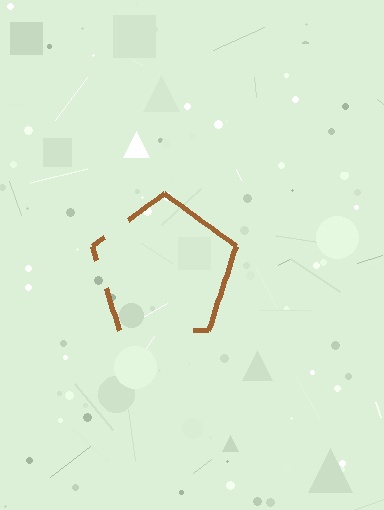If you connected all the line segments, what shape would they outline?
They would outline a pentagon.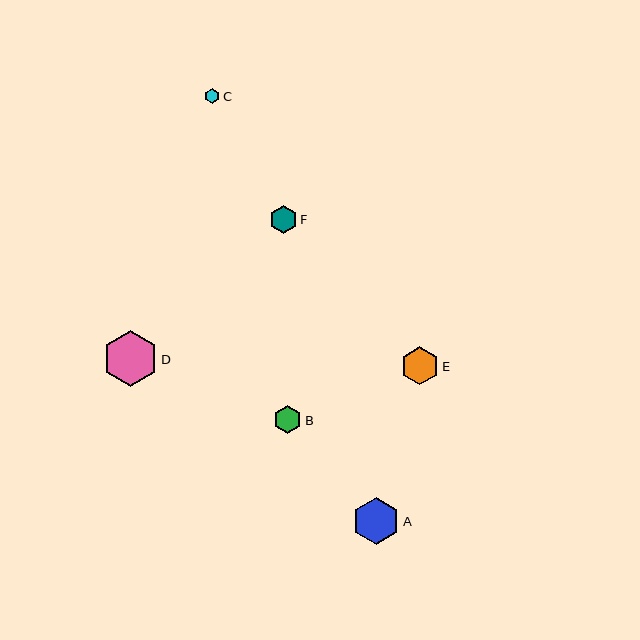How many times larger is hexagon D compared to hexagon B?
Hexagon D is approximately 2.0 times the size of hexagon B.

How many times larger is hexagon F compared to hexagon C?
Hexagon F is approximately 1.8 times the size of hexagon C.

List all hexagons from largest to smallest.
From largest to smallest: D, A, E, B, F, C.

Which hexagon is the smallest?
Hexagon C is the smallest with a size of approximately 15 pixels.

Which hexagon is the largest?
Hexagon D is the largest with a size of approximately 56 pixels.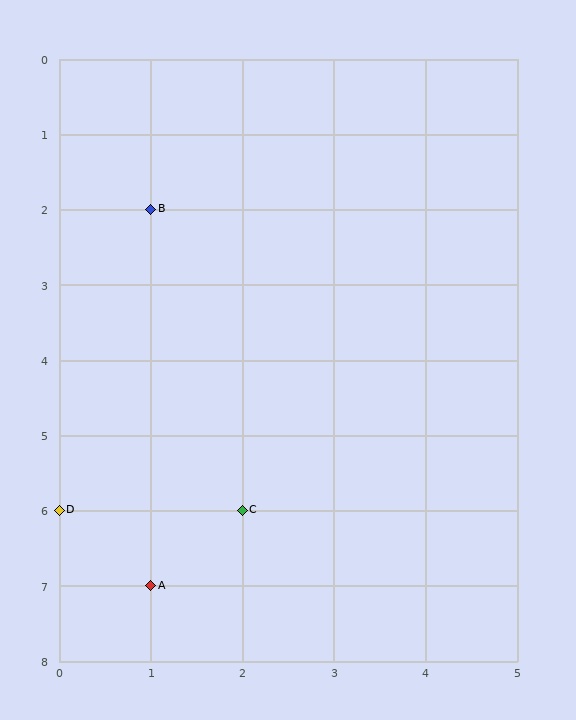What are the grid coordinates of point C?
Point C is at grid coordinates (2, 6).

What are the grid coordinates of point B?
Point B is at grid coordinates (1, 2).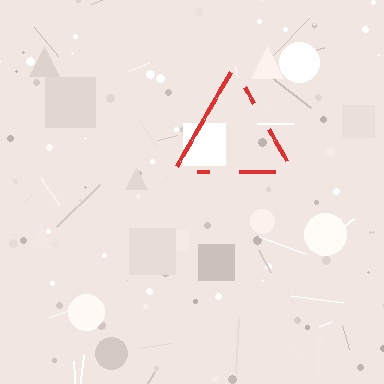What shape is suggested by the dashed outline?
The dashed outline suggests a triangle.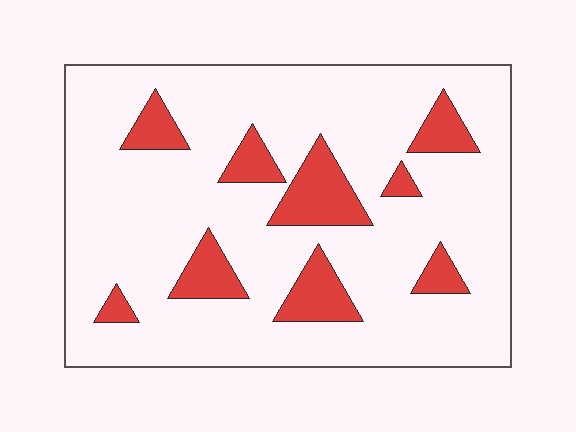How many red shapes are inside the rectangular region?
9.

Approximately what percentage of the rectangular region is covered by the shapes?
Approximately 15%.